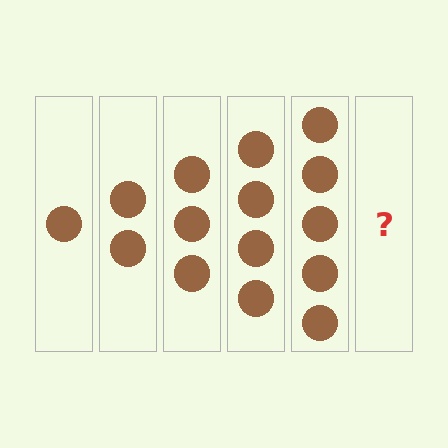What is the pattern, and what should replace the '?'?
The pattern is that each step adds one more circle. The '?' should be 6 circles.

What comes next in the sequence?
The next element should be 6 circles.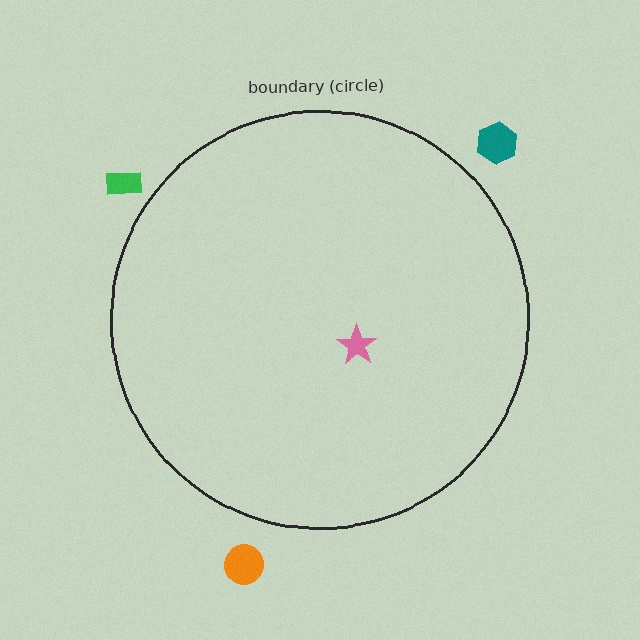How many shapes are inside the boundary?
1 inside, 3 outside.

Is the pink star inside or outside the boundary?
Inside.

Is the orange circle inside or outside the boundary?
Outside.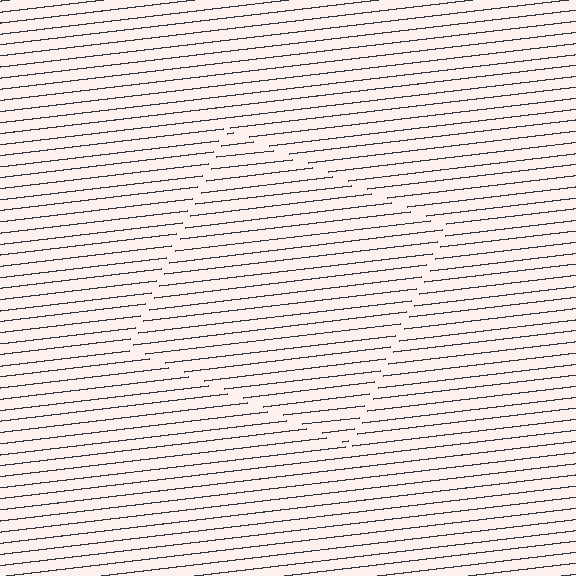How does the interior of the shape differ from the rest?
The interior of the shape contains the same grating, shifted by half a period — the contour is defined by the phase discontinuity where line-ends from the inner and outer gratings abut.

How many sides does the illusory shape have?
4 sides — the line-ends trace a square.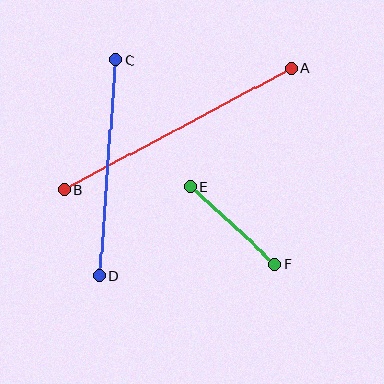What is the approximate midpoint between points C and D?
The midpoint is at approximately (108, 168) pixels.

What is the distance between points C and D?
The distance is approximately 216 pixels.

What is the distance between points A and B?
The distance is approximately 258 pixels.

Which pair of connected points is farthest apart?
Points A and B are farthest apart.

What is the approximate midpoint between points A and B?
The midpoint is at approximately (178, 129) pixels.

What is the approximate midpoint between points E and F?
The midpoint is at approximately (233, 225) pixels.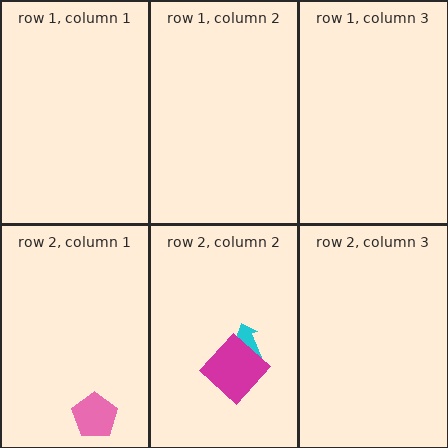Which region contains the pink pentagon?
The row 2, column 1 region.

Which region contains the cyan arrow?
The row 2, column 2 region.